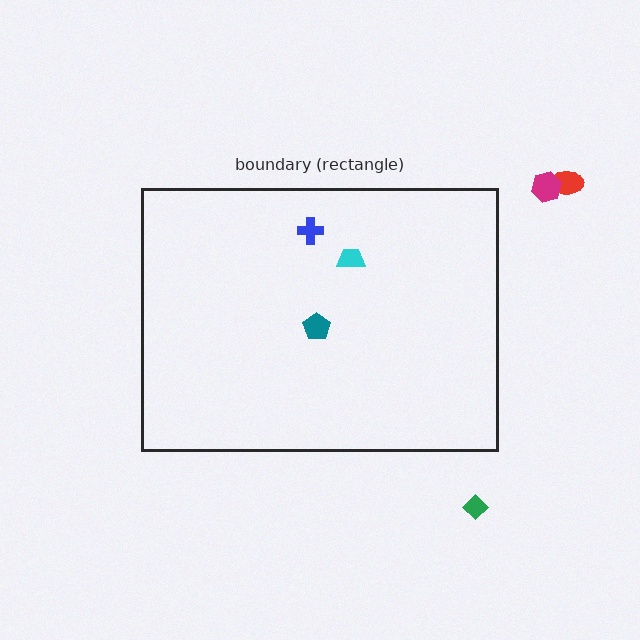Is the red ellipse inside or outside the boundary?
Outside.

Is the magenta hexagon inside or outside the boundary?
Outside.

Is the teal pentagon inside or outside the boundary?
Inside.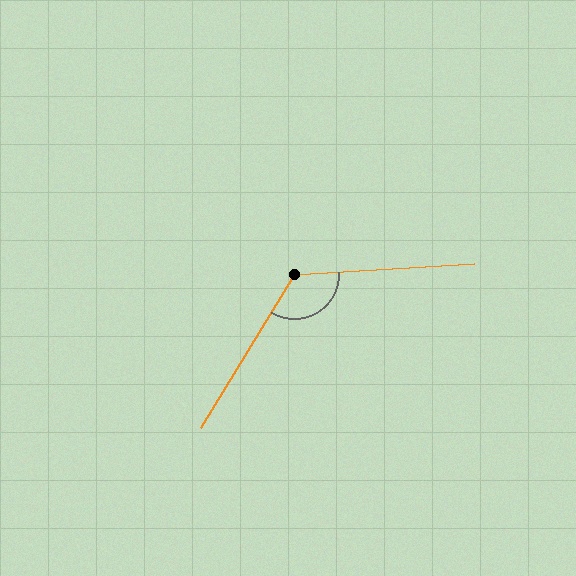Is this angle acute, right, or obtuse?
It is obtuse.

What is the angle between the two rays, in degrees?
Approximately 125 degrees.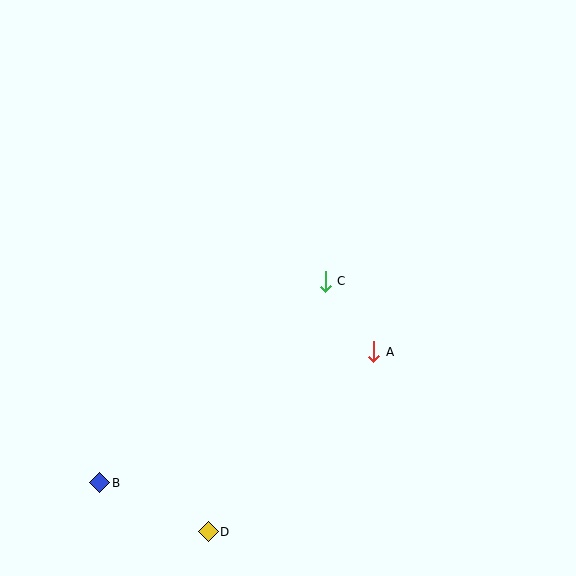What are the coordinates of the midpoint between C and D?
The midpoint between C and D is at (267, 406).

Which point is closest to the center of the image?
Point C at (325, 281) is closest to the center.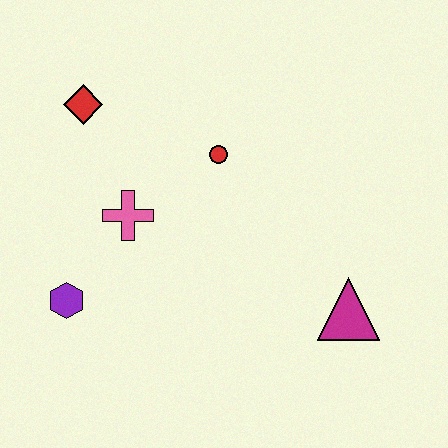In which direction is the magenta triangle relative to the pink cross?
The magenta triangle is to the right of the pink cross.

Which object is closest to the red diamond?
The pink cross is closest to the red diamond.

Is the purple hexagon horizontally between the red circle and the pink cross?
No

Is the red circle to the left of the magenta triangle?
Yes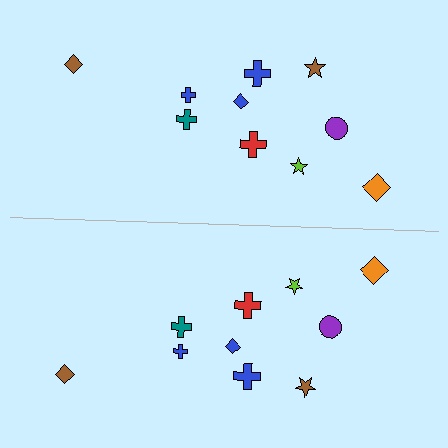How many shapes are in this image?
There are 20 shapes in this image.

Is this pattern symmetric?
Yes, this pattern has bilateral (reflection) symmetry.